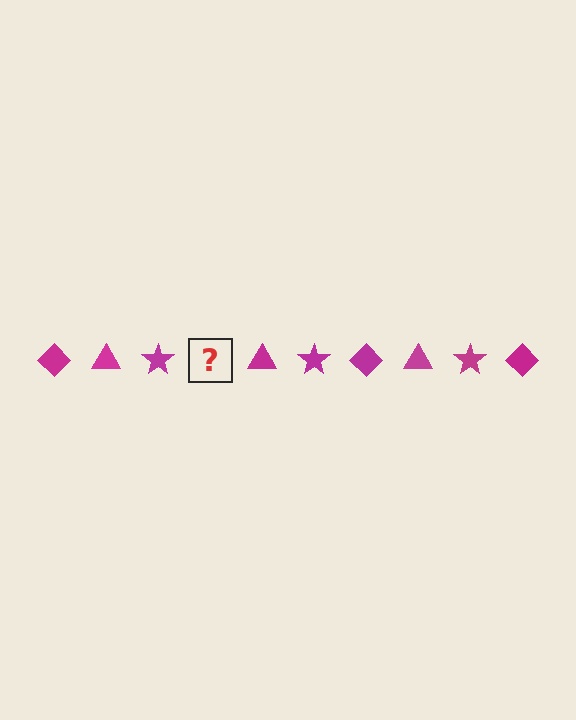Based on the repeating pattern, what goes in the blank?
The blank should be a magenta diamond.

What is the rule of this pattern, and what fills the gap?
The rule is that the pattern cycles through diamond, triangle, star shapes in magenta. The gap should be filled with a magenta diamond.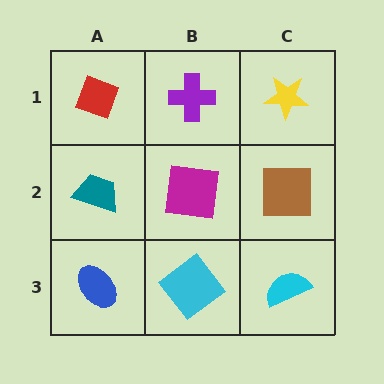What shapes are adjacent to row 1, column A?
A teal trapezoid (row 2, column A), a purple cross (row 1, column B).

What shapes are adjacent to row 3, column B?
A magenta square (row 2, column B), a blue ellipse (row 3, column A), a cyan semicircle (row 3, column C).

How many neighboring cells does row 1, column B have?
3.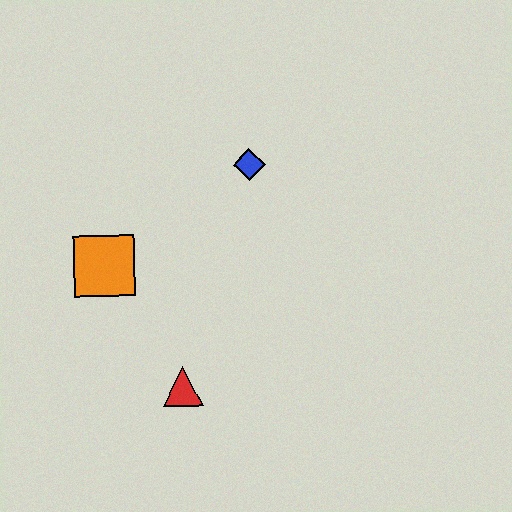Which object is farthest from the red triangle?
The blue diamond is farthest from the red triangle.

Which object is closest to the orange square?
The red triangle is closest to the orange square.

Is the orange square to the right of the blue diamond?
No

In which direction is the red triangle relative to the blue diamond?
The red triangle is below the blue diamond.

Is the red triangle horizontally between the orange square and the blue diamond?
Yes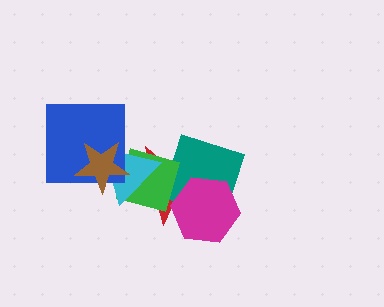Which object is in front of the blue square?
The brown star is in front of the blue square.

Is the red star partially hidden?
Yes, it is partially covered by another shape.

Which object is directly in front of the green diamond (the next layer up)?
The cyan triangle is directly in front of the green diamond.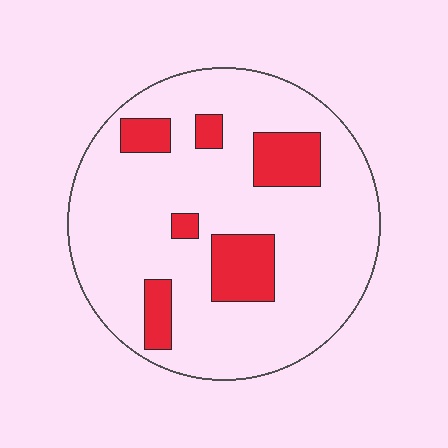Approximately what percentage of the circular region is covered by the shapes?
Approximately 20%.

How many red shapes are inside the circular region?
6.